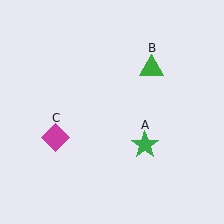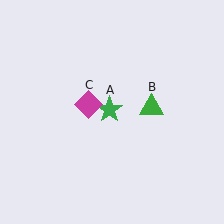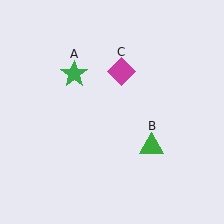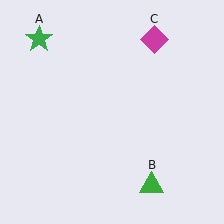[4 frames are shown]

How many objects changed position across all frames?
3 objects changed position: green star (object A), green triangle (object B), magenta diamond (object C).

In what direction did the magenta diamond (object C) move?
The magenta diamond (object C) moved up and to the right.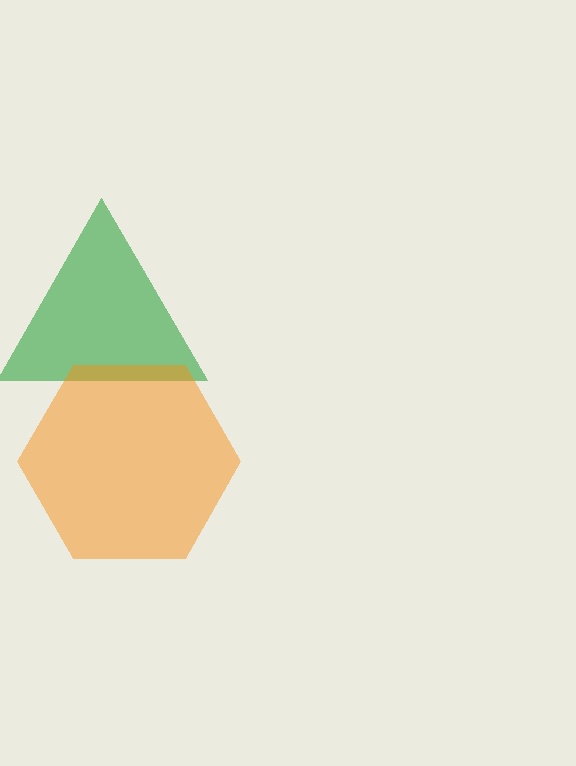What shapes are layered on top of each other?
The layered shapes are: a green triangle, an orange hexagon.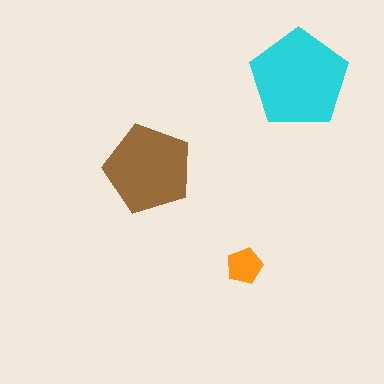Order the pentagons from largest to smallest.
the cyan one, the brown one, the orange one.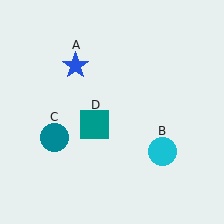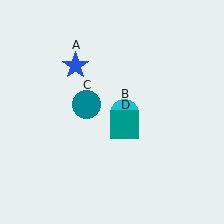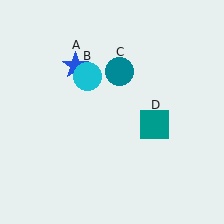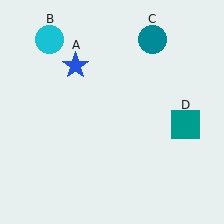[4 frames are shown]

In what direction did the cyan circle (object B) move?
The cyan circle (object B) moved up and to the left.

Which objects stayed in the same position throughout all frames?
Blue star (object A) remained stationary.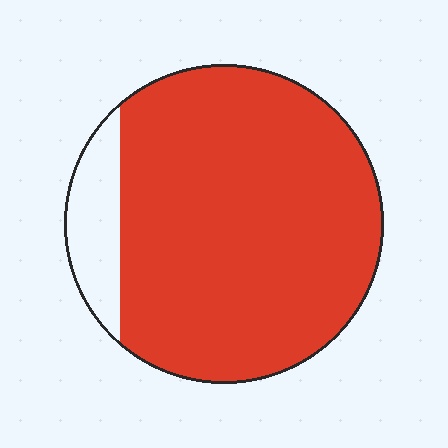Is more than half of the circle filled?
Yes.